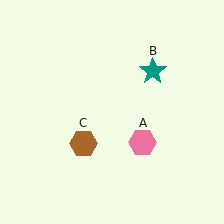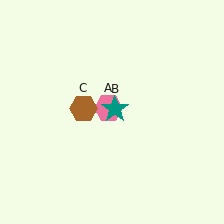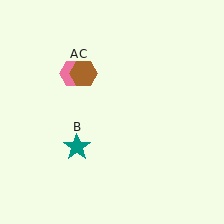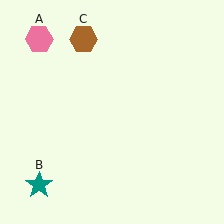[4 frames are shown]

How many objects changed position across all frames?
3 objects changed position: pink hexagon (object A), teal star (object B), brown hexagon (object C).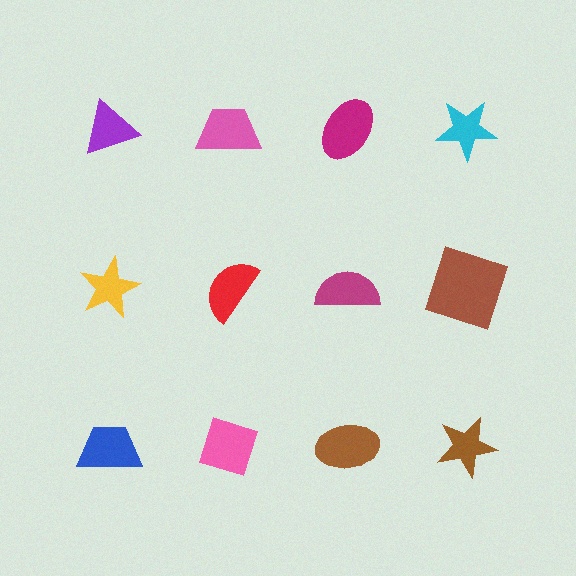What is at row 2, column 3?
A magenta semicircle.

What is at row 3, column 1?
A blue trapezoid.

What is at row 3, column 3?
A brown ellipse.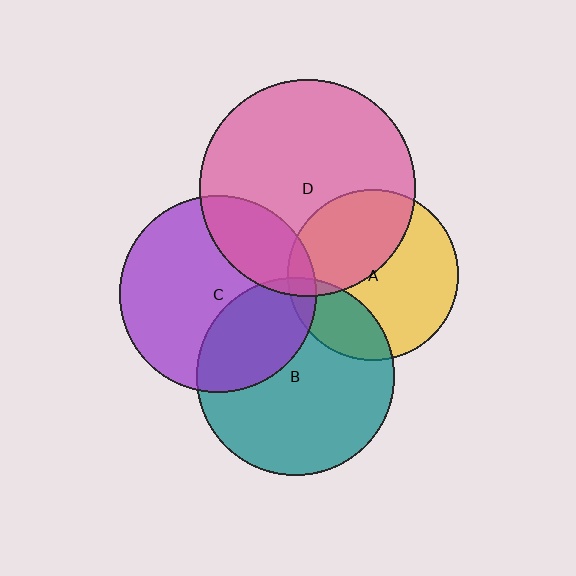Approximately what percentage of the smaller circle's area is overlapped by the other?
Approximately 30%.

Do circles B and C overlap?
Yes.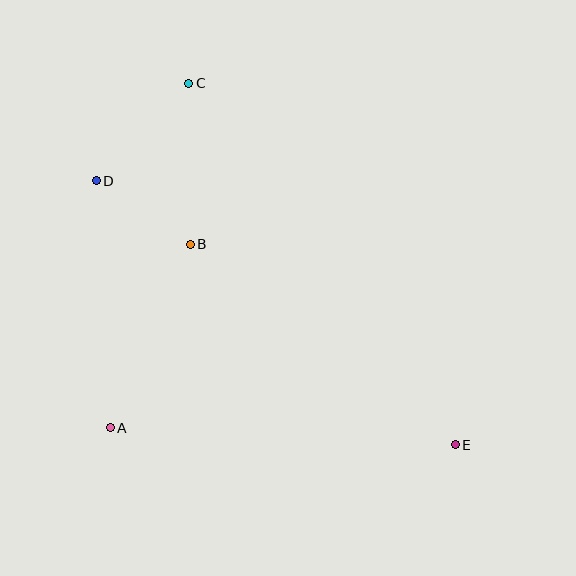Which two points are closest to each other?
Points B and D are closest to each other.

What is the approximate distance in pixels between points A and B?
The distance between A and B is approximately 200 pixels.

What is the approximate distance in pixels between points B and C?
The distance between B and C is approximately 161 pixels.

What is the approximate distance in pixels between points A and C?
The distance between A and C is approximately 353 pixels.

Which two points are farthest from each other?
Points C and E are farthest from each other.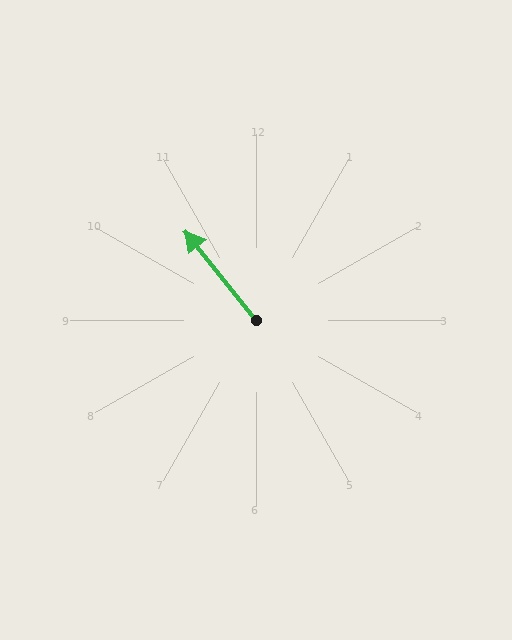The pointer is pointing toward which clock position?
Roughly 11 o'clock.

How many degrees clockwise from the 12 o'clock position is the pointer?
Approximately 322 degrees.